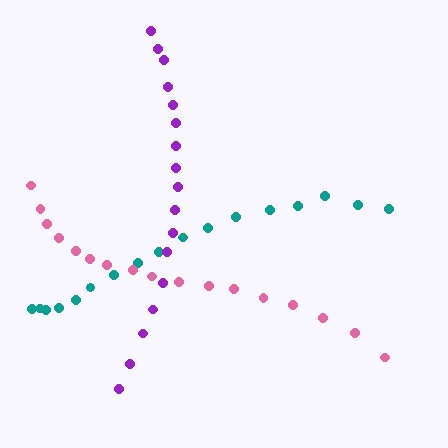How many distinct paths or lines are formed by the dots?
There are 3 distinct paths.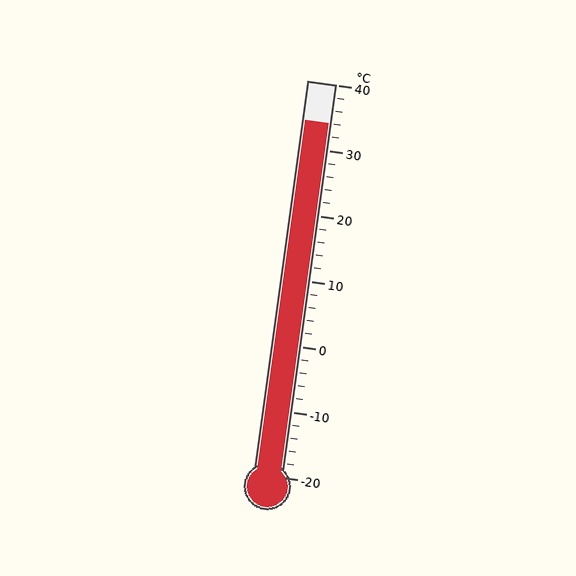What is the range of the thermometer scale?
The thermometer scale ranges from -20°C to 40°C.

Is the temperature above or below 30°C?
The temperature is above 30°C.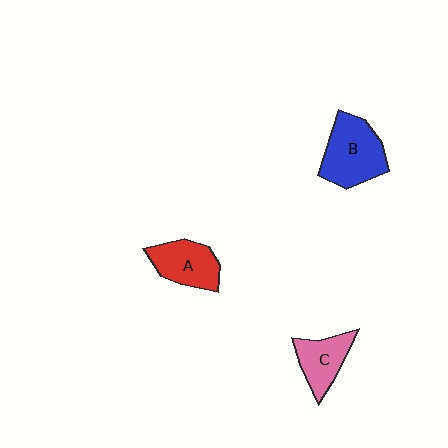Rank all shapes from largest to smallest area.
From largest to smallest: B (blue), A (red), C (pink).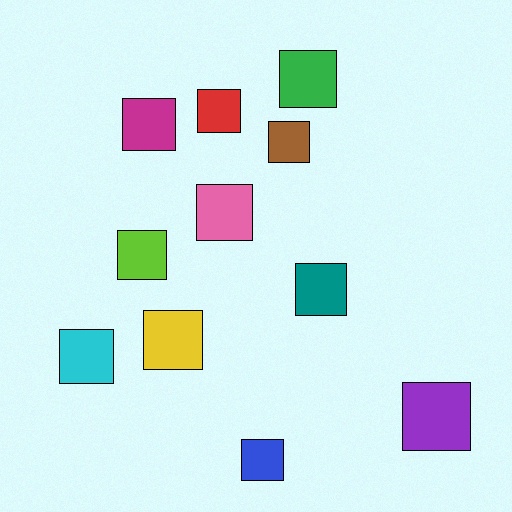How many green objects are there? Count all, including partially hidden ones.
There is 1 green object.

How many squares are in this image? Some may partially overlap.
There are 11 squares.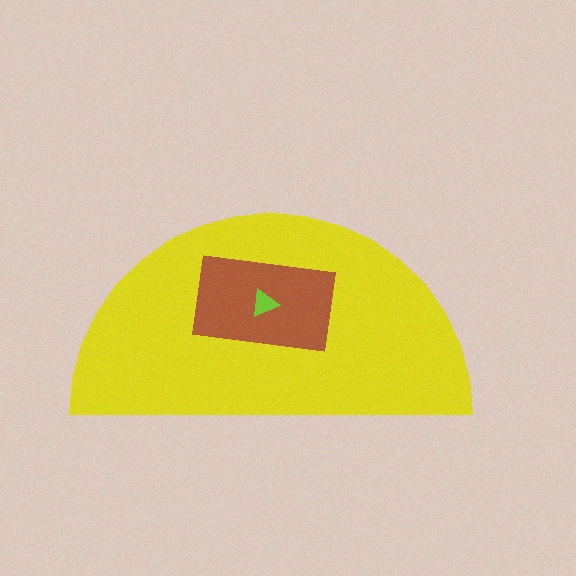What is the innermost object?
The lime triangle.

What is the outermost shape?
The yellow semicircle.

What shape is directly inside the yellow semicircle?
The brown rectangle.